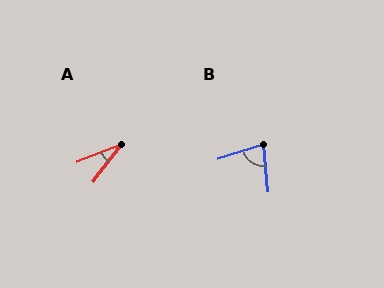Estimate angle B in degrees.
Approximately 78 degrees.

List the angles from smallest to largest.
A (32°), B (78°).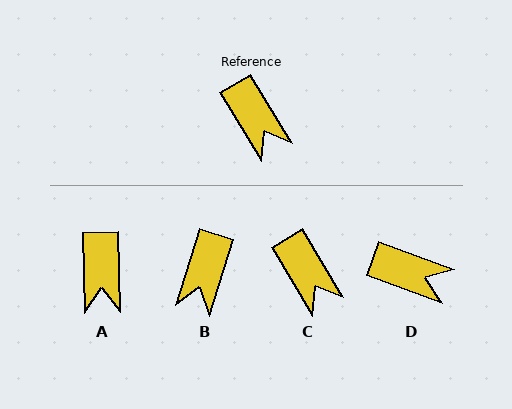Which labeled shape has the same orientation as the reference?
C.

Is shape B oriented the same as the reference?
No, it is off by about 48 degrees.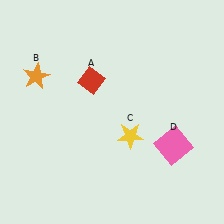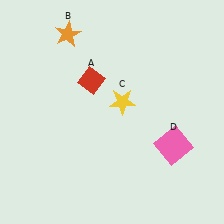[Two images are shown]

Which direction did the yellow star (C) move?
The yellow star (C) moved up.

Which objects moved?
The objects that moved are: the orange star (B), the yellow star (C).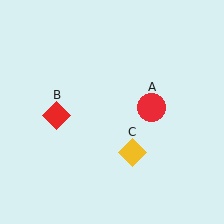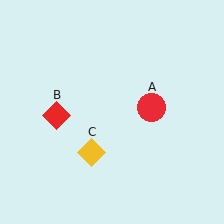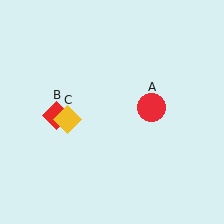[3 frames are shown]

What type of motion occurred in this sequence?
The yellow diamond (object C) rotated clockwise around the center of the scene.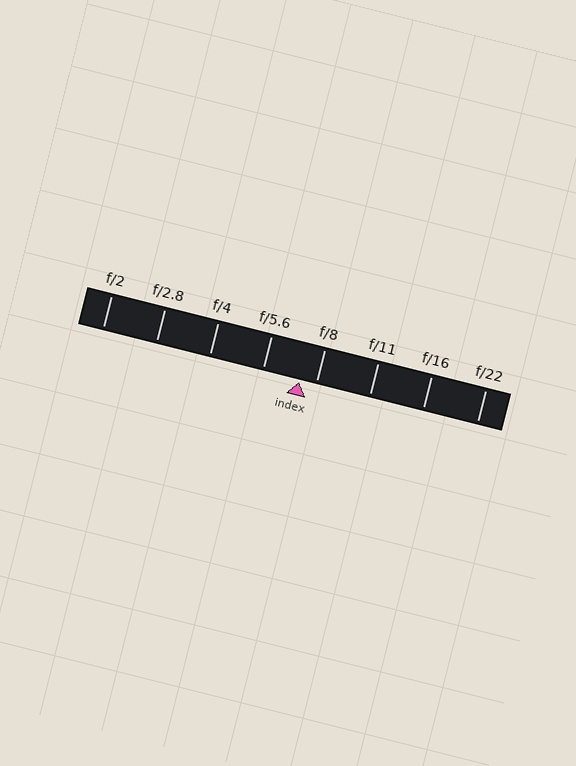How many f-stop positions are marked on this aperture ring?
There are 8 f-stop positions marked.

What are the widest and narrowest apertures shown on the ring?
The widest aperture shown is f/2 and the narrowest is f/22.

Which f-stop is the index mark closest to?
The index mark is closest to f/8.